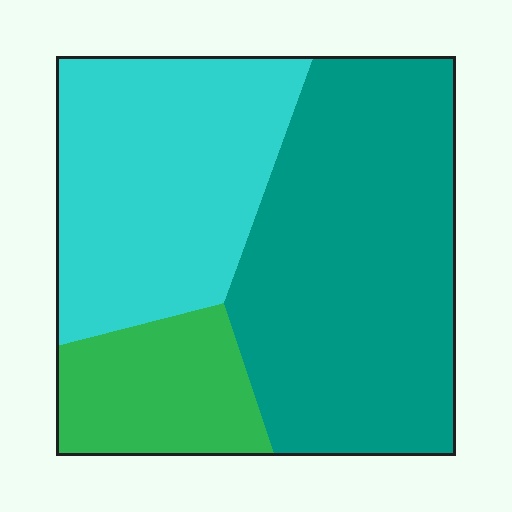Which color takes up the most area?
Teal, at roughly 50%.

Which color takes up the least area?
Green, at roughly 15%.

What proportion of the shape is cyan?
Cyan takes up between a quarter and a half of the shape.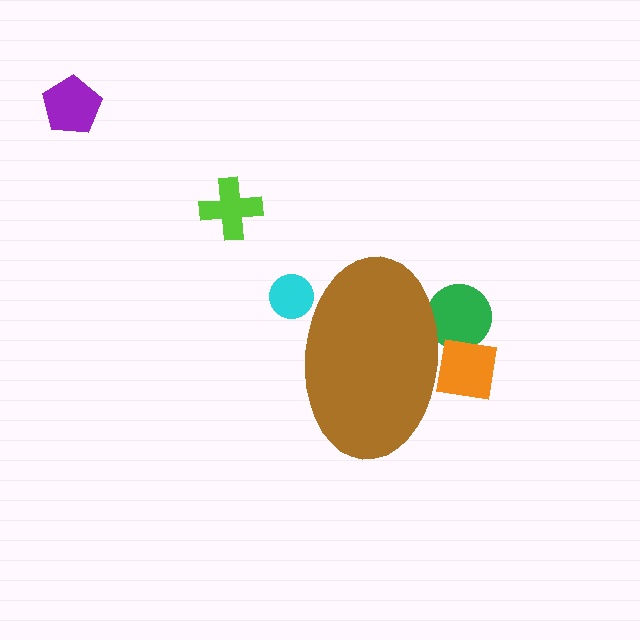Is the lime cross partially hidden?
No, the lime cross is fully visible.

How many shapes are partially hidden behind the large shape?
3 shapes are partially hidden.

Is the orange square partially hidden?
Yes, the orange square is partially hidden behind the brown ellipse.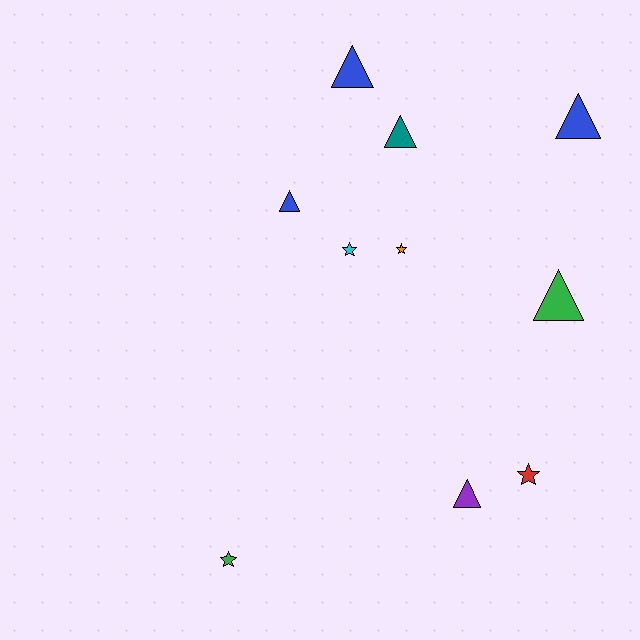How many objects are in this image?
There are 10 objects.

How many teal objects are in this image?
There is 1 teal object.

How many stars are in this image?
There are 4 stars.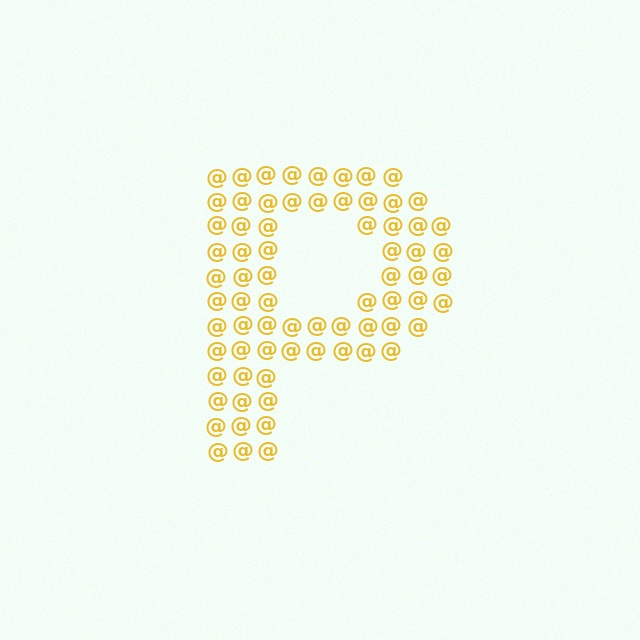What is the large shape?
The large shape is the letter P.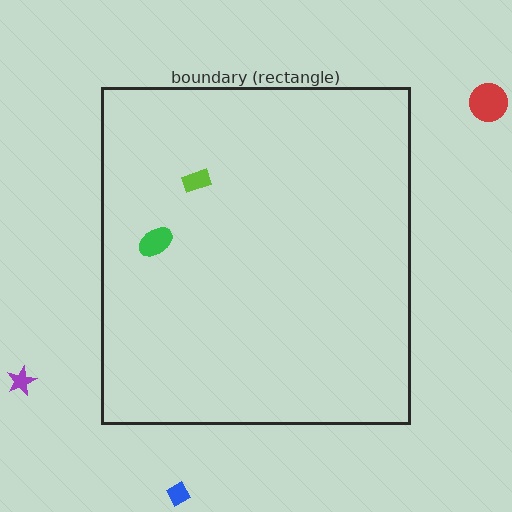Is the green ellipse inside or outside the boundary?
Inside.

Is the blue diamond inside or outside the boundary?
Outside.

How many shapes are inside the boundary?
2 inside, 3 outside.